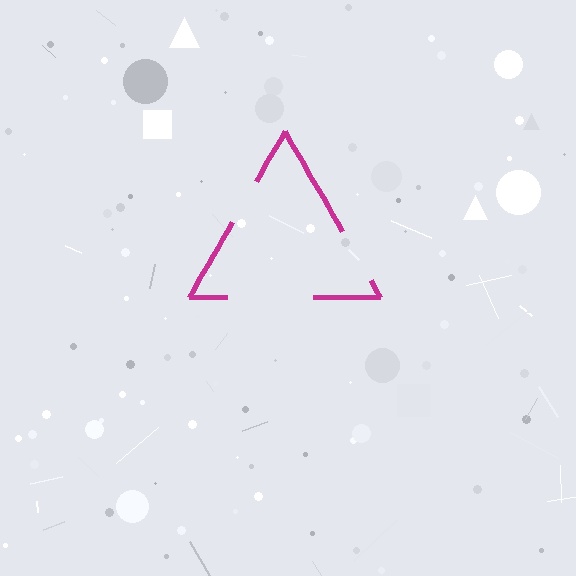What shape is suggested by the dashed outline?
The dashed outline suggests a triangle.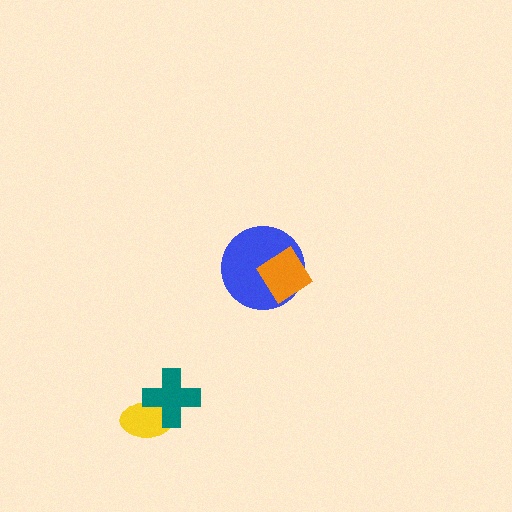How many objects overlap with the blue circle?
1 object overlaps with the blue circle.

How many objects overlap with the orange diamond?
1 object overlaps with the orange diamond.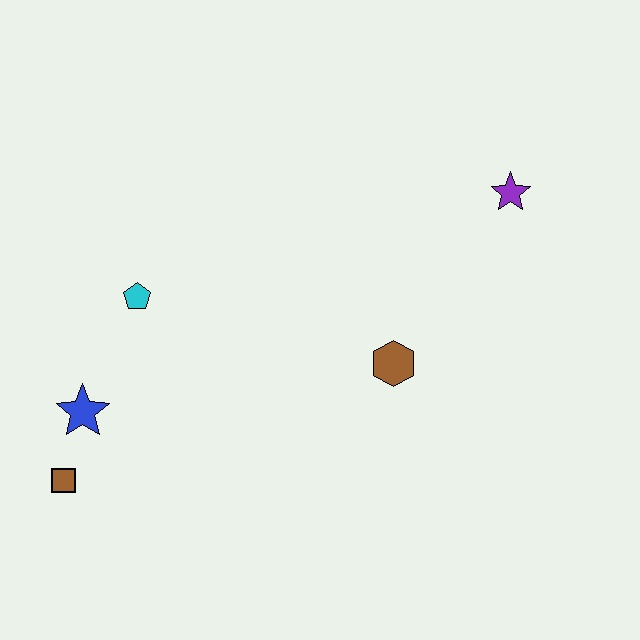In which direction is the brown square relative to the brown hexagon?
The brown square is to the left of the brown hexagon.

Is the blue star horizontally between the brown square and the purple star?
Yes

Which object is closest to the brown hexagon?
The purple star is closest to the brown hexagon.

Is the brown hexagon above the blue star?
Yes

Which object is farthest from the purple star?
The brown square is farthest from the purple star.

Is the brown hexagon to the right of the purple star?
No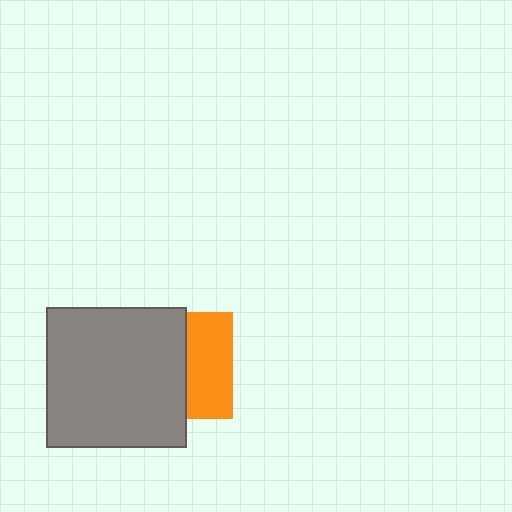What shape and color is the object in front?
The object in front is a gray square.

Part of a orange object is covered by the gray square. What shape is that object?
It is a square.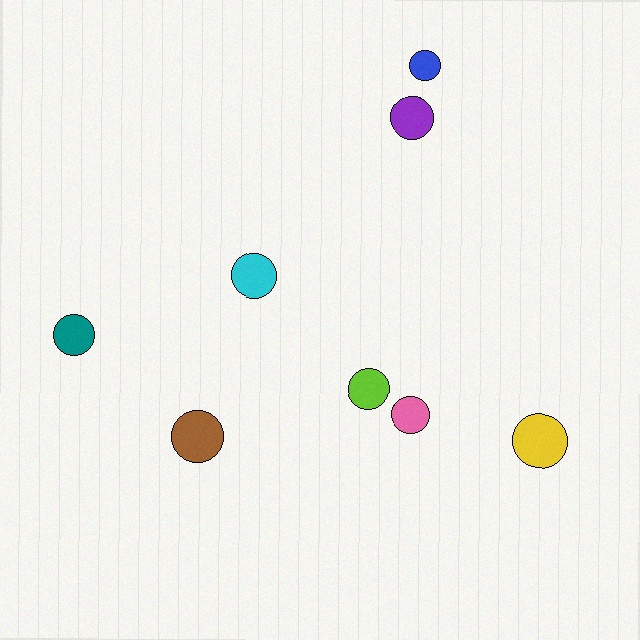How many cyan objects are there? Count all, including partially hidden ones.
There is 1 cyan object.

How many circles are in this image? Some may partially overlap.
There are 8 circles.